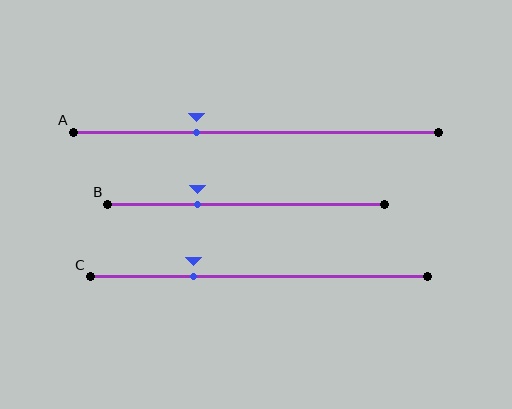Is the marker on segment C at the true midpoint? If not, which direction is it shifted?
No, the marker on segment C is shifted to the left by about 19% of the segment length.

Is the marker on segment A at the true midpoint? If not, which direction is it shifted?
No, the marker on segment A is shifted to the left by about 16% of the segment length.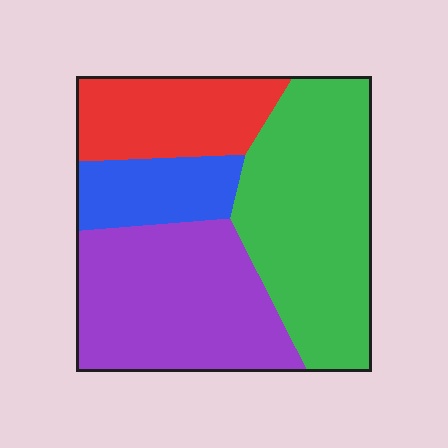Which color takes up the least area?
Blue, at roughly 10%.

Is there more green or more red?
Green.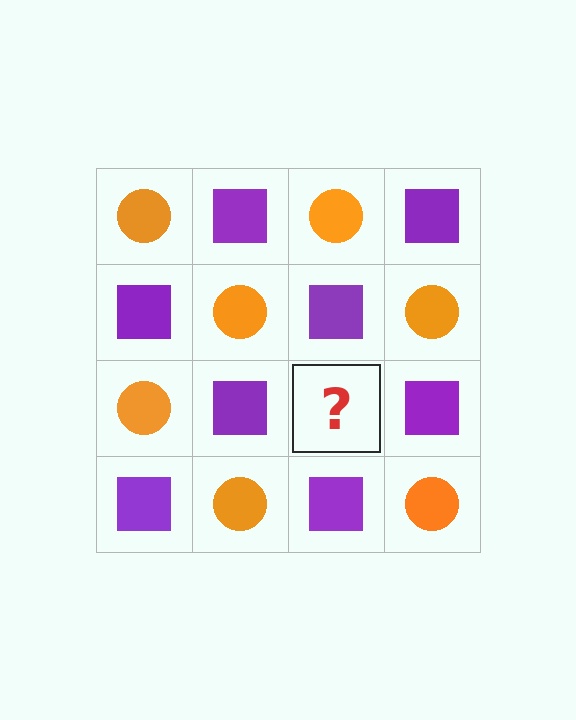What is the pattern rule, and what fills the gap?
The rule is that it alternates orange circle and purple square in a checkerboard pattern. The gap should be filled with an orange circle.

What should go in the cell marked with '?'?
The missing cell should contain an orange circle.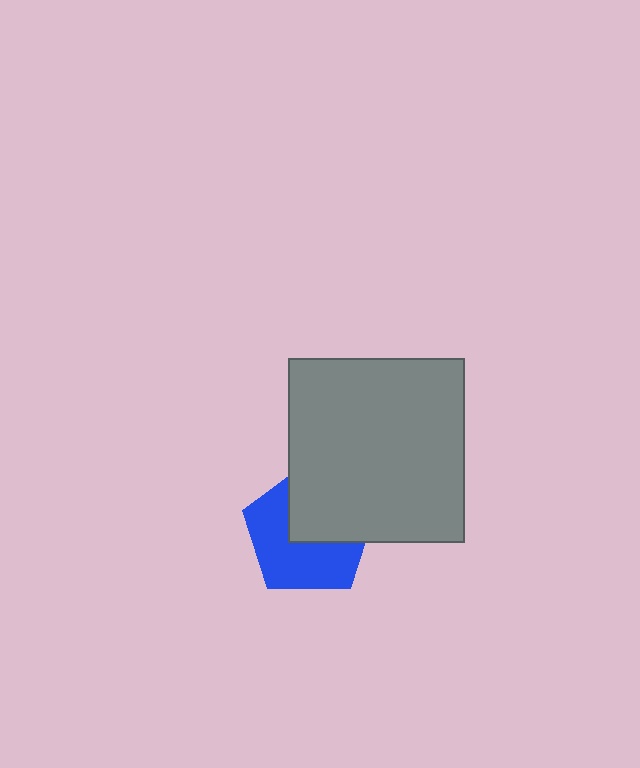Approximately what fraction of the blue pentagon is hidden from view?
Roughly 44% of the blue pentagon is hidden behind the gray rectangle.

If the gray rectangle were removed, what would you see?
You would see the complete blue pentagon.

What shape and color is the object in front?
The object in front is a gray rectangle.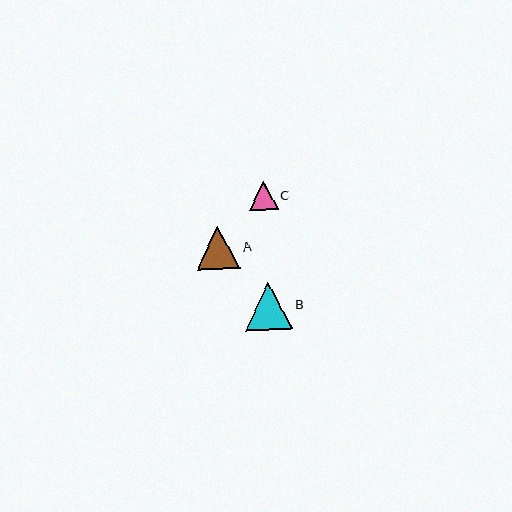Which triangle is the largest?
Triangle B is the largest with a size of approximately 48 pixels.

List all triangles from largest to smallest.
From largest to smallest: B, A, C.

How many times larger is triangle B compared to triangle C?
Triangle B is approximately 1.7 times the size of triangle C.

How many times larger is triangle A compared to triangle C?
Triangle A is approximately 1.5 times the size of triangle C.